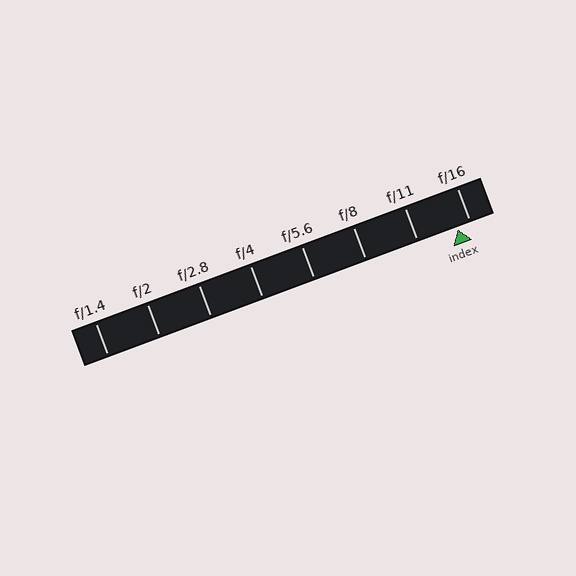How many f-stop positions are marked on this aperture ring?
There are 8 f-stop positions marked.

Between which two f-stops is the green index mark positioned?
The index mark is between f/11 and f/16.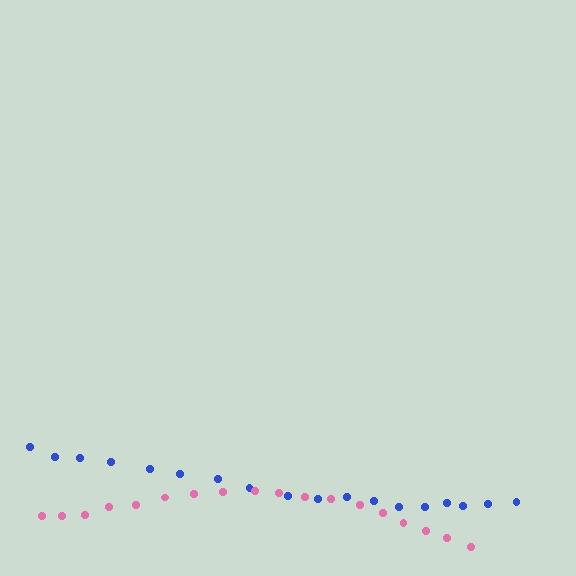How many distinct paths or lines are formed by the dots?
There are 2 distinct paths.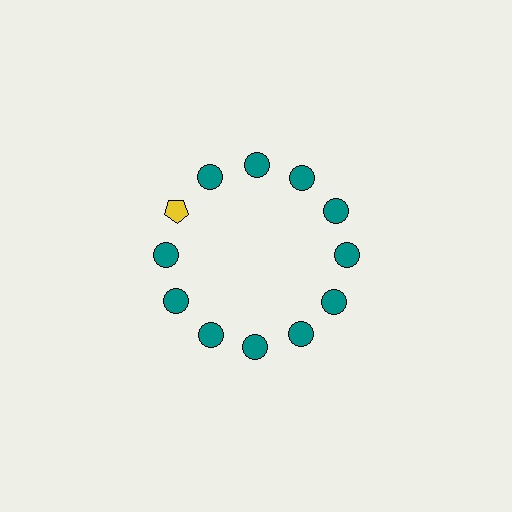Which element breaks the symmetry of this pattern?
The yellow pentagon at roughly the 10 o'clock position breaks the symmetry. All other shapes are teal circles.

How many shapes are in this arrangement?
There are 12 shapes arranged in a ring pattern.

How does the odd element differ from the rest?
It differs in both color (yellow instead of teal) and shape (pentagon instead of circle).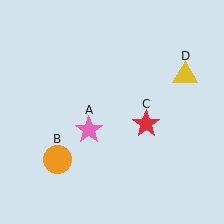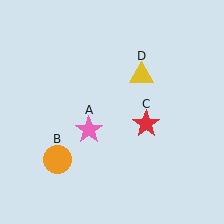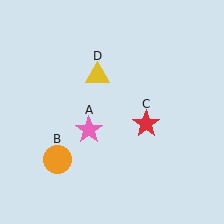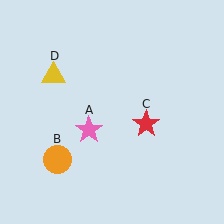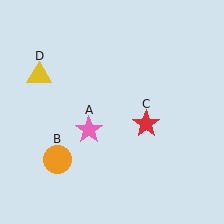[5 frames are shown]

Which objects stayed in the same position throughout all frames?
Pink star (object A) and orange circle (object B) and red star (object C) remained stationary.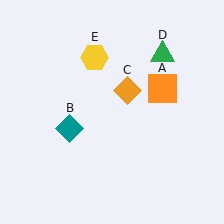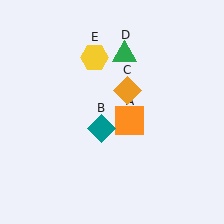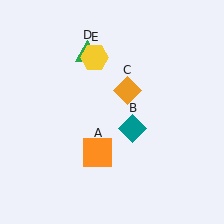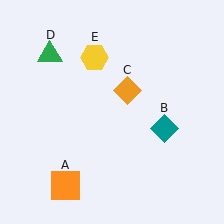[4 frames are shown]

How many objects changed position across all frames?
3 objects changed position: orange square (object A), teal diamond (object B), green triangle (object D).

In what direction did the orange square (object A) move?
The orange square (object A) moved down and to the left.